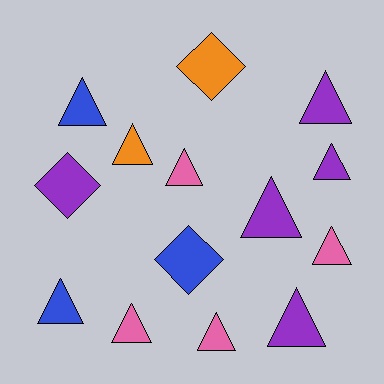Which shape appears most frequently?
Triangle, with 11 objects.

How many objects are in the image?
There are 14 objects.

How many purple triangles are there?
There are 4 purple triangles.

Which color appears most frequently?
Purple, with 5 objects.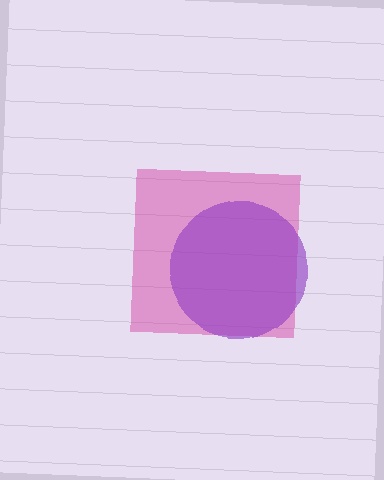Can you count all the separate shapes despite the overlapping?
Yes, there are 2 separate shapes.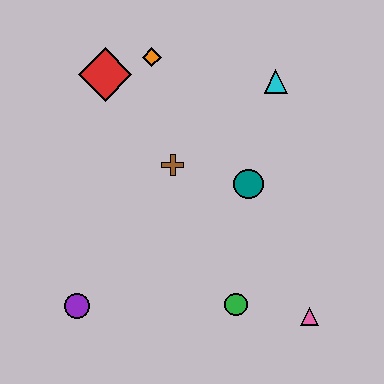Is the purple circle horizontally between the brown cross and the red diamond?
No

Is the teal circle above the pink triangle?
Yes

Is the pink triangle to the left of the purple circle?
No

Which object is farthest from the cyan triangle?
The purple circle is farthest from the cyan triangle.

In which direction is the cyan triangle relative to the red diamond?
The cyan triangle is to the right of the red diamond.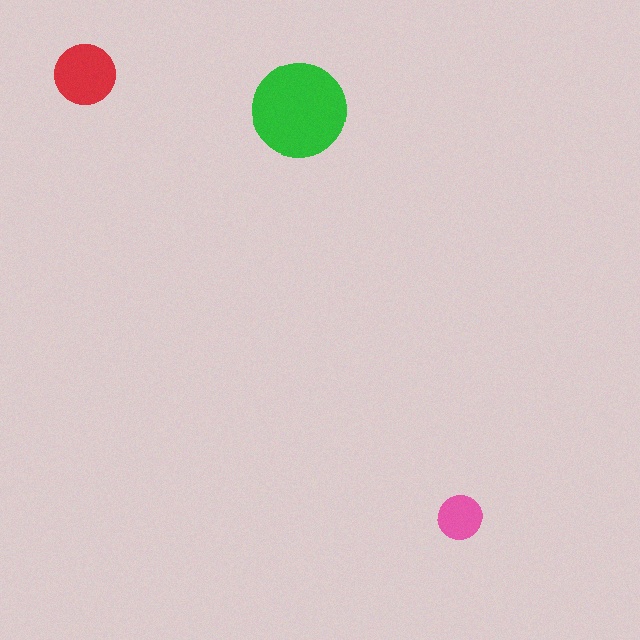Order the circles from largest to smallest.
the green one, the red one, the pink one.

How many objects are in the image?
There are 3 objects in the image.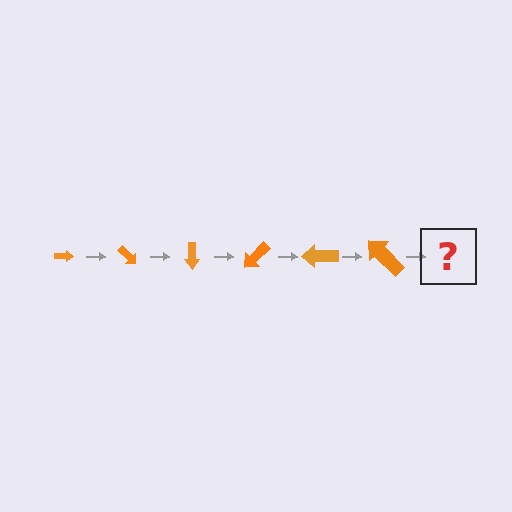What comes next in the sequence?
The next element should be an arrow, larger than the previous one and rotated 270 degrees from the start.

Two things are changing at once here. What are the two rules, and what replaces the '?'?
The two rules are that the arrow grows larger each step and it rotates 45 degrees each step. The '?' should be an arrow, larger than the previous one and rotated 270 degrees from the start.